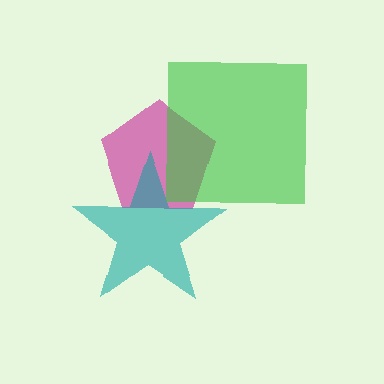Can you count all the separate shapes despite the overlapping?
Yes, there are 3 separate shapes.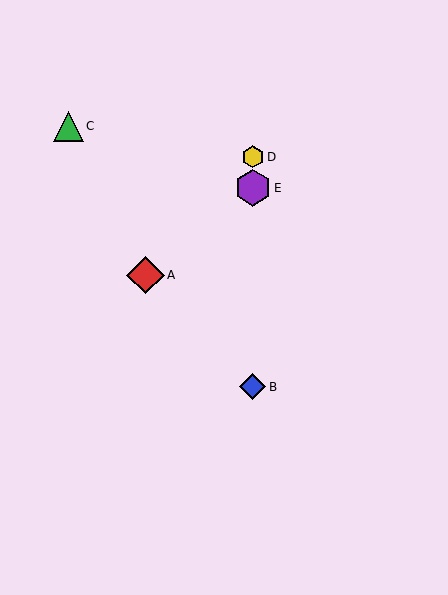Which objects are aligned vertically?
Objects B, D, E are aligned vertically.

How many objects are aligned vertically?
3 objects (B, D, E) are aligned vertically.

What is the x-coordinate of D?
Object D is at x≈253.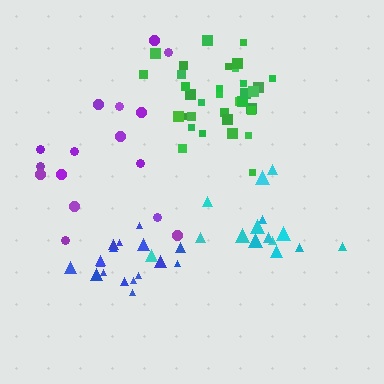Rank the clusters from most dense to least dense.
blue, green, cyan, purple.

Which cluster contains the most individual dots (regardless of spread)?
Green (34).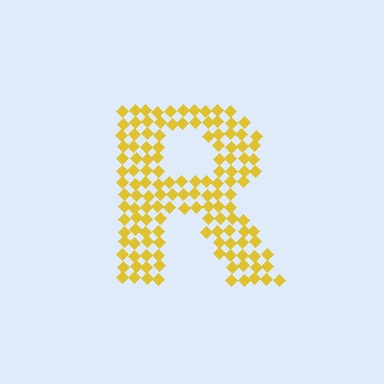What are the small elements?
The small elements are diamonds.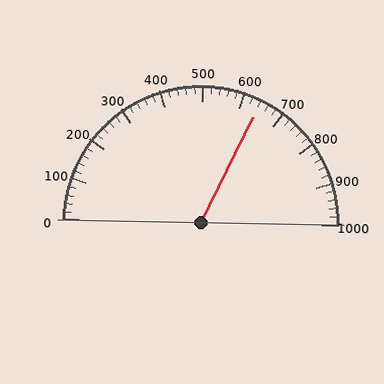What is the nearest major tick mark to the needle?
The nearest major tick mark is 600.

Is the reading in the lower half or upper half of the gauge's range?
The reading is in the upper half of the range (0 to 1000).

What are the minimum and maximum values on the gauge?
The gauge ranges from 0 to 1000.